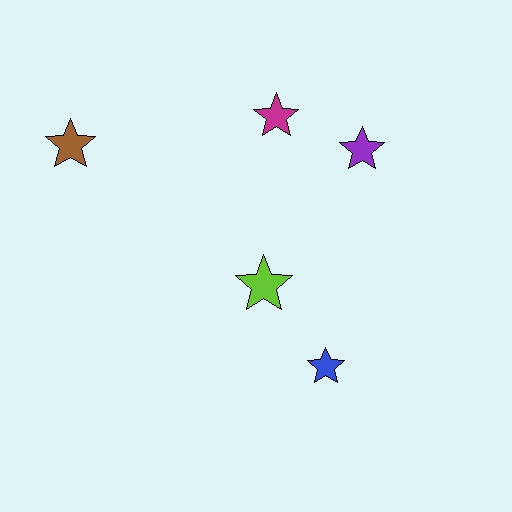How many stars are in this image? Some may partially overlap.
There are 5 stars.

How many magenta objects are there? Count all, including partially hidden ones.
There is 1 magenta object.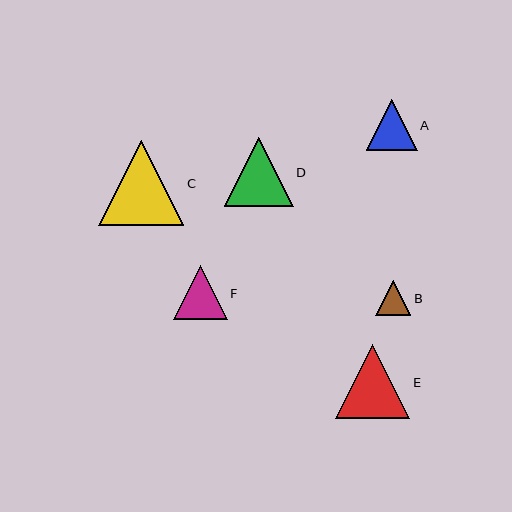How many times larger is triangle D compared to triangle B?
Triangle D is approximately 2.0 times the size of triangle B.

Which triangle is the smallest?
Triangle B is the smallest with a size of approximately 35 pixels.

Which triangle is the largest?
Triangle C is the largest with a size of approximately 85 pixels.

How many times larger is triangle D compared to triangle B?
Triangle D is approximately 2.0 times the size of triangle B.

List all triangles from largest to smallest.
From largest to smallest: C, E, D, F, A, B.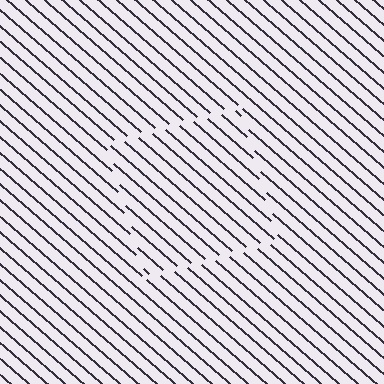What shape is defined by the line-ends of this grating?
An illusory square. The interior of the shape contains the same grating, shifted by half a period — the contour is defined by the phase discontinuity where line-ends from the inner and outer gratings abut.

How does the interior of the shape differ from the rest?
The interior of the shape contains the same grating, shifted by half a period — the contour is defined by the phase discontinuity where line-ends from the inner and outer gratings abut.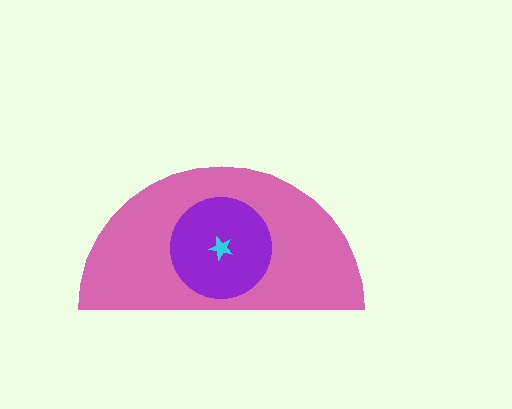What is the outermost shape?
The pink semicircle.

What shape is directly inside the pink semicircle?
The purple circle.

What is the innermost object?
The cyan star.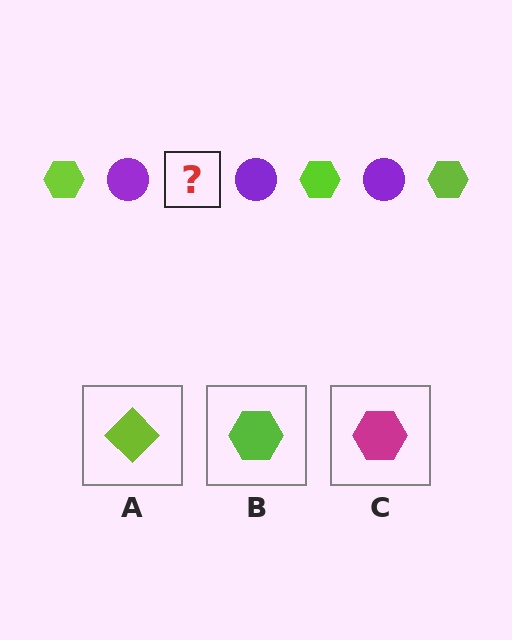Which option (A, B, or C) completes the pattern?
B.